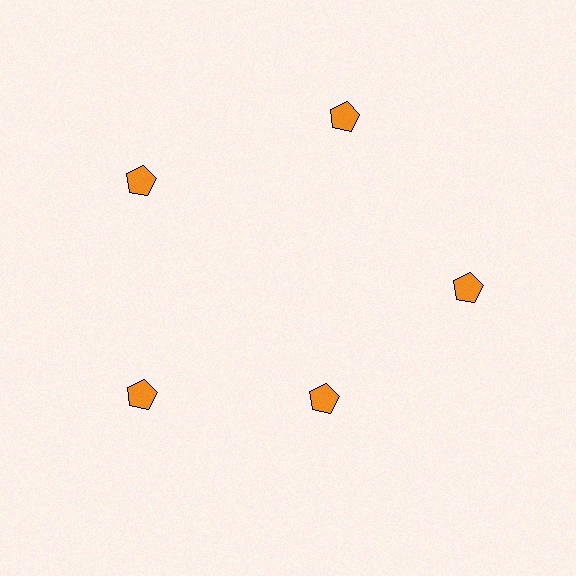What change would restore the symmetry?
The symmetry would be restored by moving it outward, back onto the ring so that all 5 pentagons sit at equal angles and equal distance from the center.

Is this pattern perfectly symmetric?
No. The 5 orange pentagons are arranged in a ring, but one element near the 5 o'clock position is pulled inward toward the center, breaking the 5-fold rotational symmetry.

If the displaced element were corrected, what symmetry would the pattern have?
It would have 5-fold rotational symmetry — the pattern would map onto itself every 72 degrees.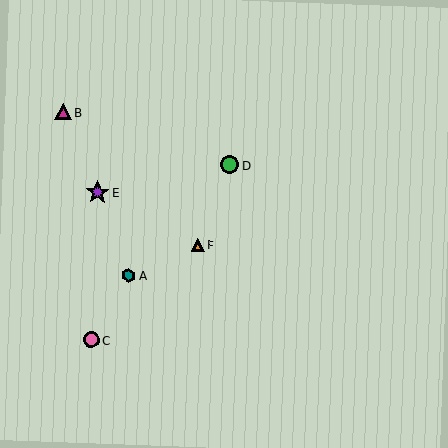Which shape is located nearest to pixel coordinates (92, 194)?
The purple star (labeled E) at (98, 192) is nearest to that location.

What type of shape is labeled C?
Shape C is a pink circle.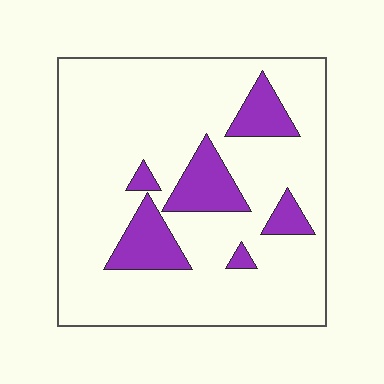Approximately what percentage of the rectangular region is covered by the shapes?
Approximately 15%.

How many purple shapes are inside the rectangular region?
6.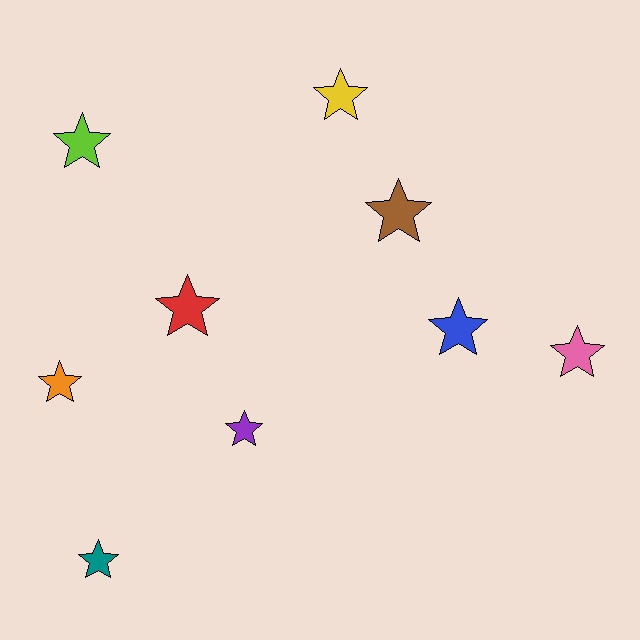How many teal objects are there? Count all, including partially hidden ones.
There is 1 teal object.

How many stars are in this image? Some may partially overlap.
There are 9 stars.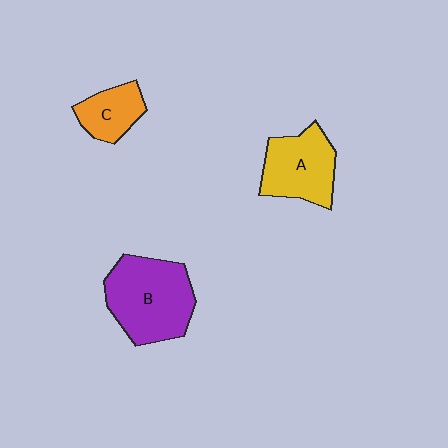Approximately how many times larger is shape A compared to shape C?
Approximately 1.6 times.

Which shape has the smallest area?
Shape C (orange).